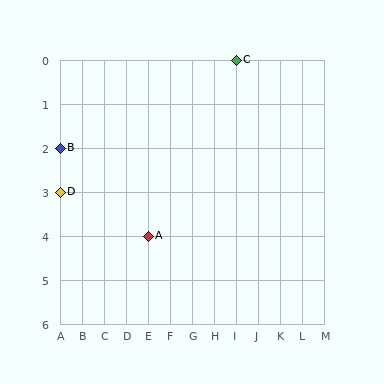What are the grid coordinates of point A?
Point A is at grid coordinates (E, 4).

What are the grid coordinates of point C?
Point C is at grid coordinates (I, 0).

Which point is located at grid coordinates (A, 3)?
Point D is at (A, 3).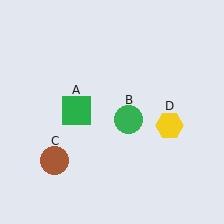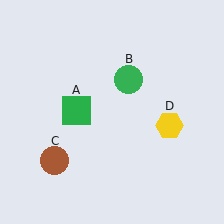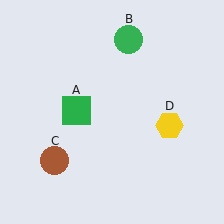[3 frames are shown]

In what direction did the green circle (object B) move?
The green circle (object B) moved up.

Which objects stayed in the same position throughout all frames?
Green square (object A) and brown circle (object C) and yellow hexagon (object D) remained stationary.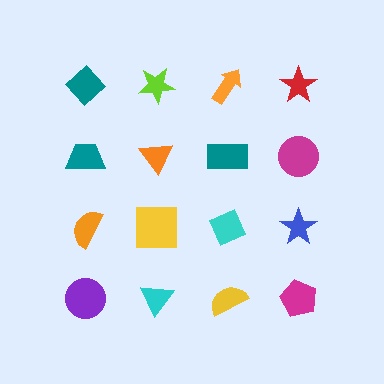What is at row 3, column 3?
A cyan diamond.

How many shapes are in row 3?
4 shapes.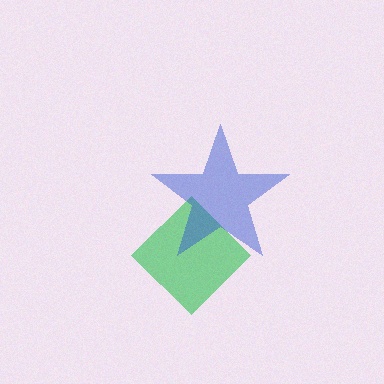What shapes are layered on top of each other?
The layered shapes are: a green diamond, a blue star.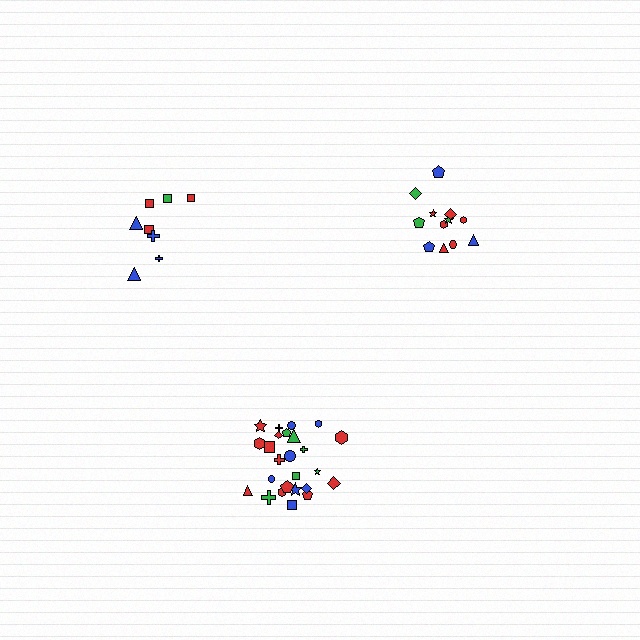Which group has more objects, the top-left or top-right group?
The top-right group.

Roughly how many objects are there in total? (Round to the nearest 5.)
Roughly 45 objects in total.